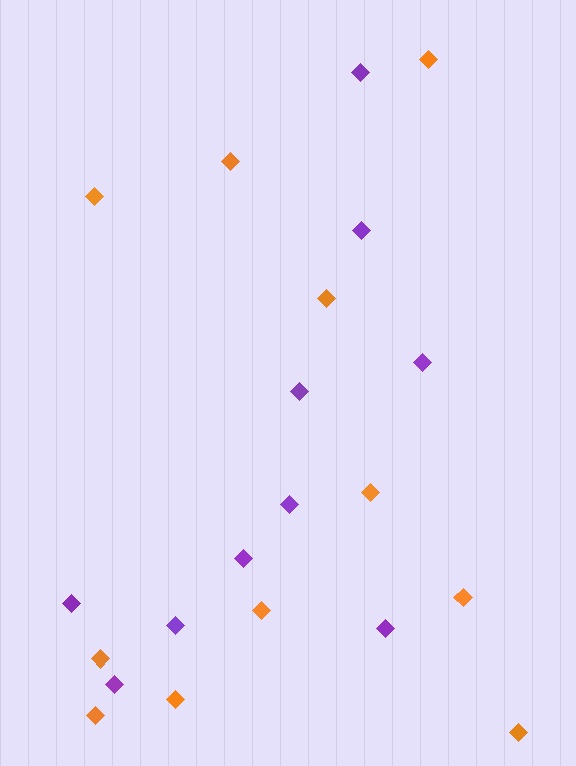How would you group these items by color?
There are 2 groups: one group of purple diamonds (10) and one group of orange diamonds (11).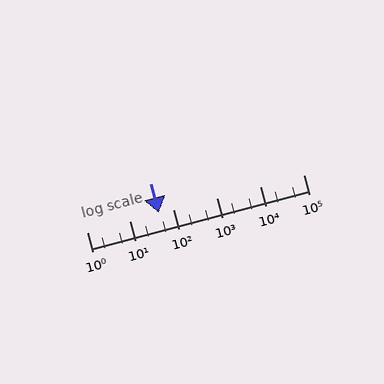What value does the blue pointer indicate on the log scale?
The pointer indicates approximately 45.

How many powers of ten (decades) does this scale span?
The scale spans 5 decades, from 1 to 100000.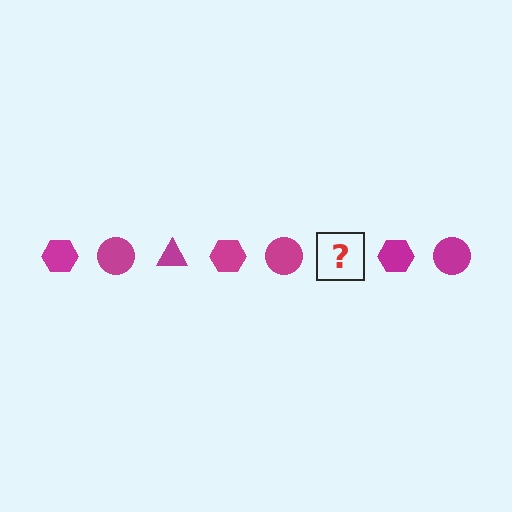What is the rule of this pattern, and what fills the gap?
The rule is that the pattern cycles through hexagon, circle, triangle shapes in magenta. The gap should be filled with a magenta triangle.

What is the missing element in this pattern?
The missing element is a magenta triangle.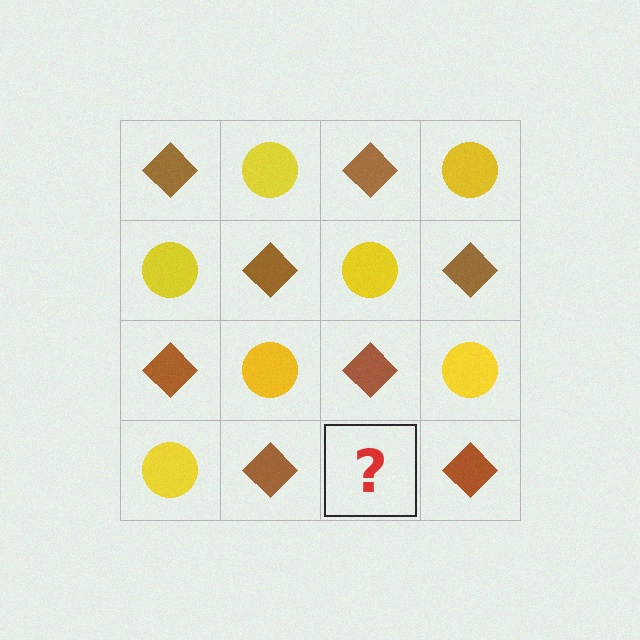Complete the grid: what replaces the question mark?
The question mark should be replaced with a yellow circle.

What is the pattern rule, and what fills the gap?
The rule is that it alternates brown diamond and yellow circle in a checkerboard pattern. The gap should be filled with a yellow circle.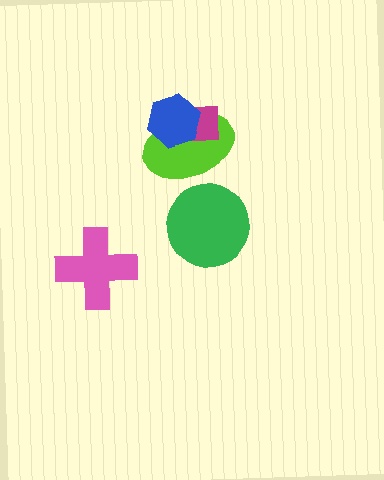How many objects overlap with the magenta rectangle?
2 objects overlap with the magenta rectangle.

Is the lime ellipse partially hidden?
Yes, it is partially covered by another shape.